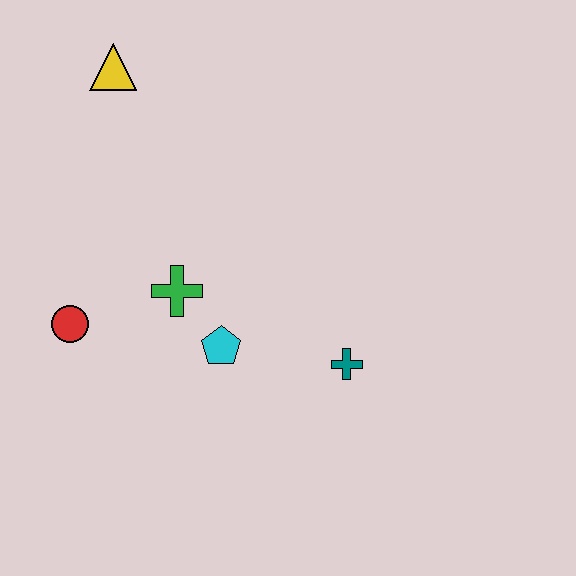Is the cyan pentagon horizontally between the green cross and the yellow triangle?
No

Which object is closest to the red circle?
The green cross is closest to the red circle.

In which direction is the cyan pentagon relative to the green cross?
The cyan pentagon is below the green cross.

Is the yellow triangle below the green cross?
No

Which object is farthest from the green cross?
The yellow triangle is farthest from the green cross.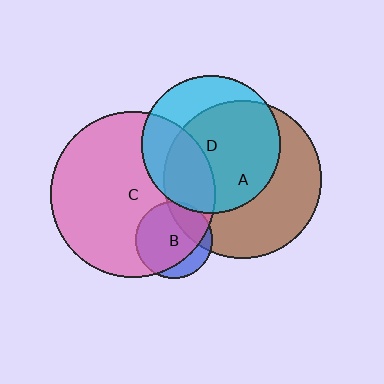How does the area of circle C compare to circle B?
Approximately 4.6 times.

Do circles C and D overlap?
Yes.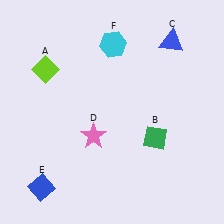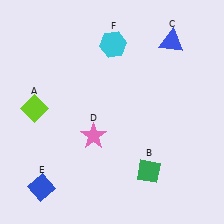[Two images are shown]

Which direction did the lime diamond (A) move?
The lime diamond (A) moved down.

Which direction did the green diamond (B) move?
The green diamond (B) moved down.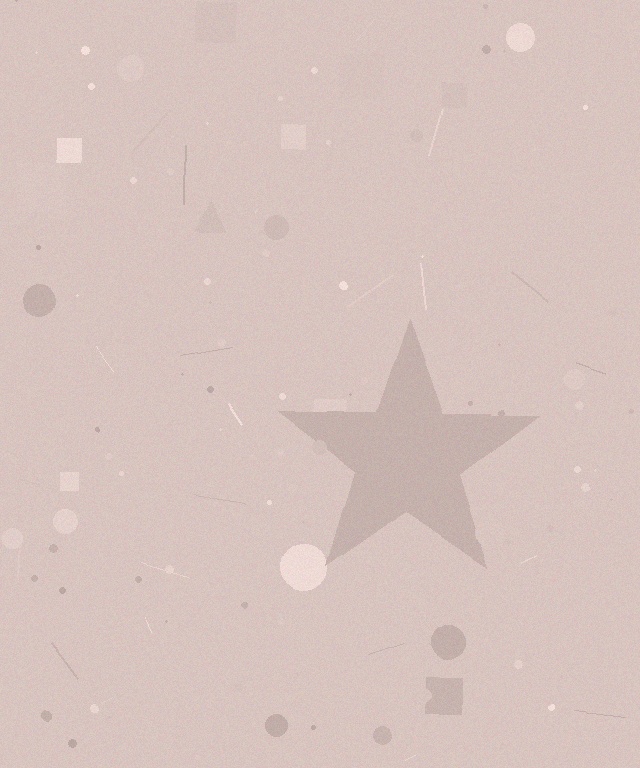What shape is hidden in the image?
A star is hidden in the image.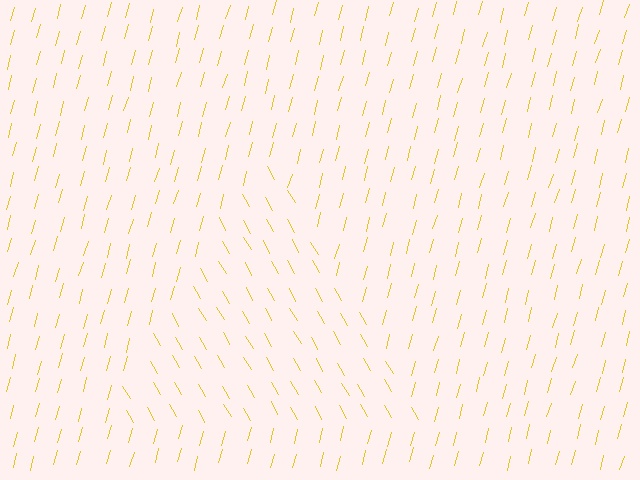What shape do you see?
I see a triangle.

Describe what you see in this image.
The image is filled with small yellow line segments. A triangle region in the image has lines oriented differently from the surrounding lines, creating a visible texture boundary.